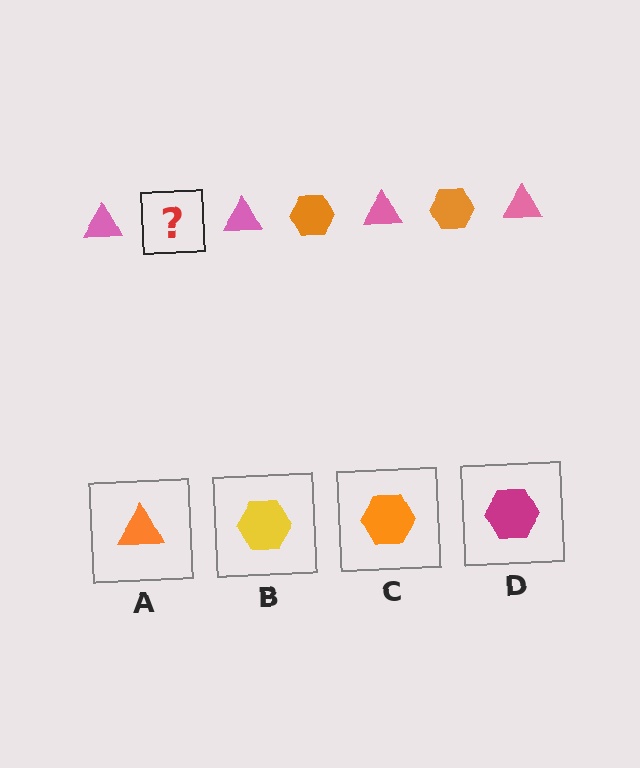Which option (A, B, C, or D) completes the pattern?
C.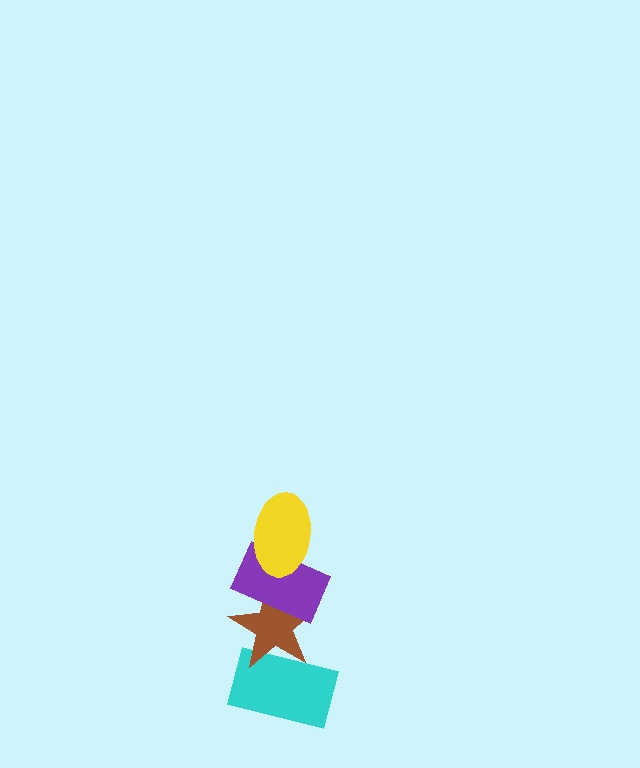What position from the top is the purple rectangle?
The purple rectangle is 2nd from the top.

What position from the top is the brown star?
The brown star is 3rd from the top.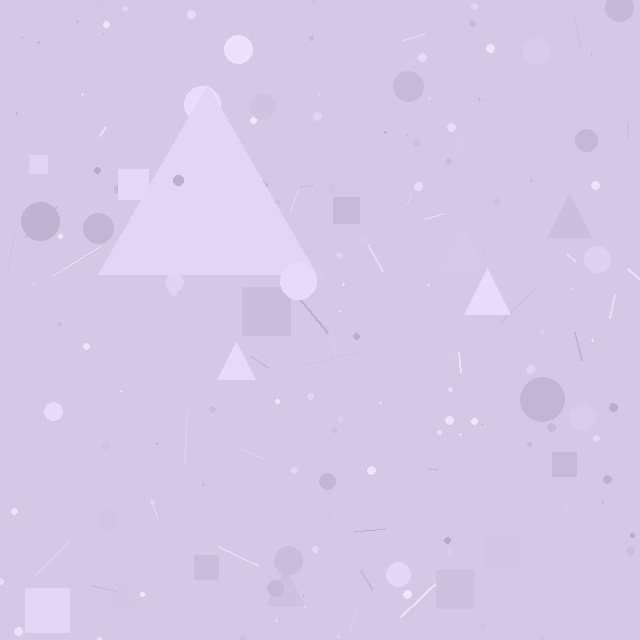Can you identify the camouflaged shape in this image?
The camouflaged shape is a triangle.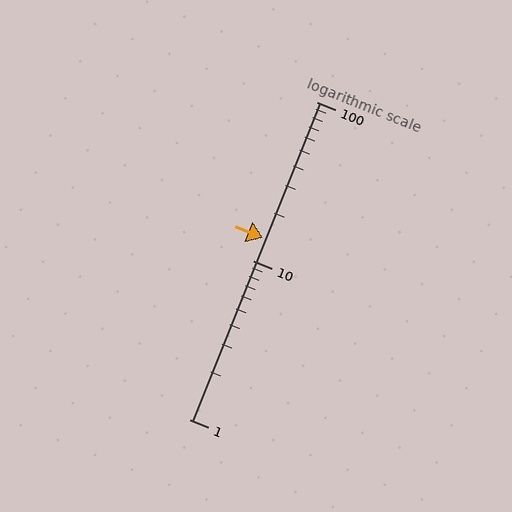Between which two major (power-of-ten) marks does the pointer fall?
The pointer is between 10 and 100.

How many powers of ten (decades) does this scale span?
The scale spans 2 decades, from 1 to 100.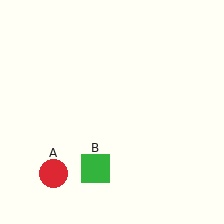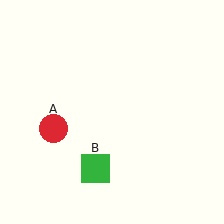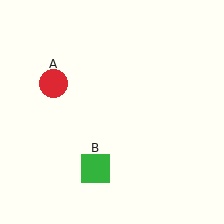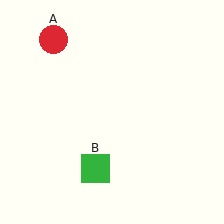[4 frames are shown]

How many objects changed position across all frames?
1 object changed position: red circle (object A).